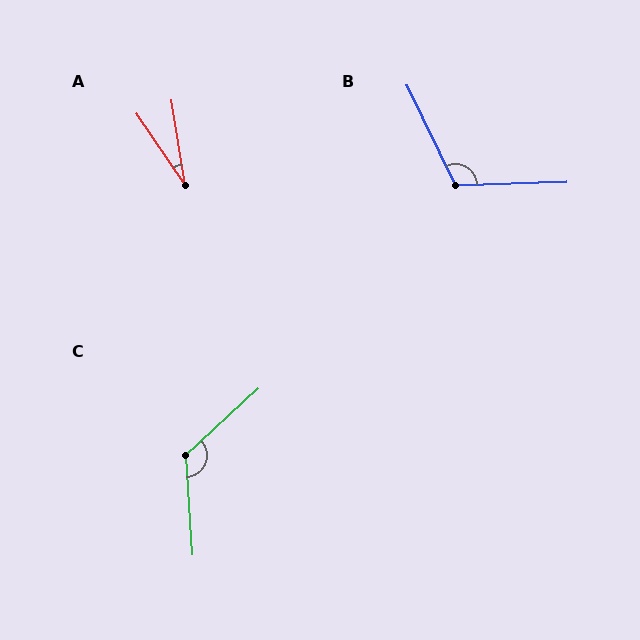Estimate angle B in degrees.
Approximately 114 degrees.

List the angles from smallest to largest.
A (25°), B (114°), C (129°).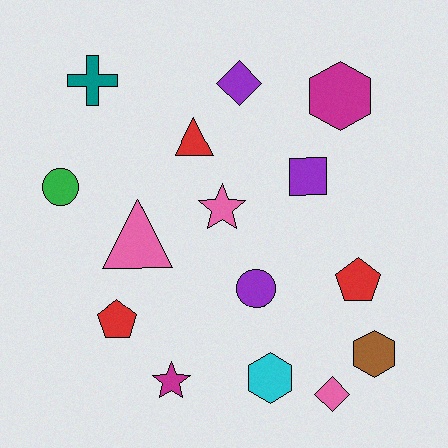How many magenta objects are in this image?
There are 2 magenta objects.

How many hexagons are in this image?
There are 3 hexagons.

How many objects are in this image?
There are 15 objects.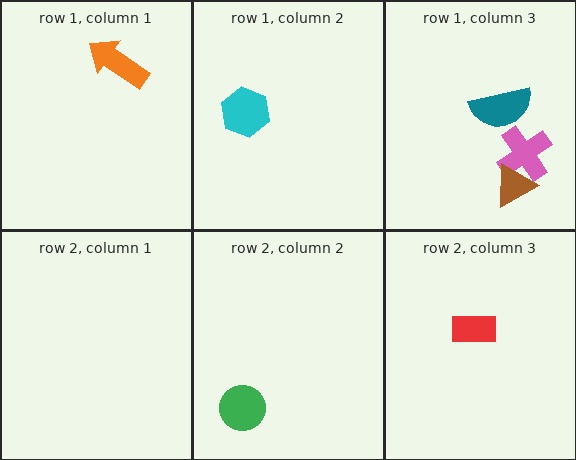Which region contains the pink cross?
The row 1, column 3 region.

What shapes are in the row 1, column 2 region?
The cyan hexagon.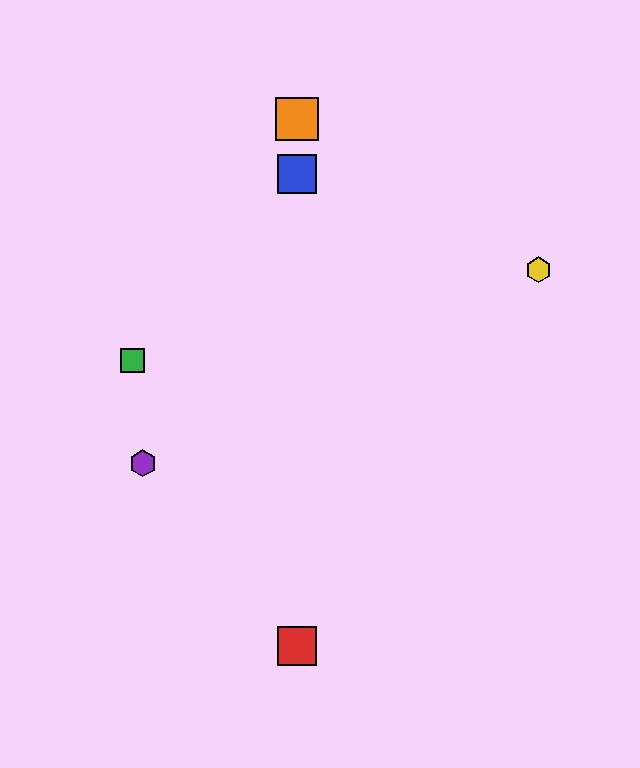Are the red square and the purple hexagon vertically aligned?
No, the red square is at x≈297 and the purple hexagon is at x≈143.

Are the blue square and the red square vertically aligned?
Yes, both are at x≈297.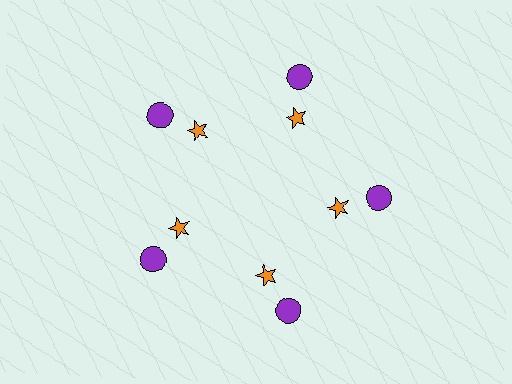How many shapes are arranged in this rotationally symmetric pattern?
There are 10 shapes, arranged in 5 groups of 2.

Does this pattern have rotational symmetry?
Yes, this pattern has 5-fold rotational symmetry. It looks the same after rotating 72 degrees around the center.